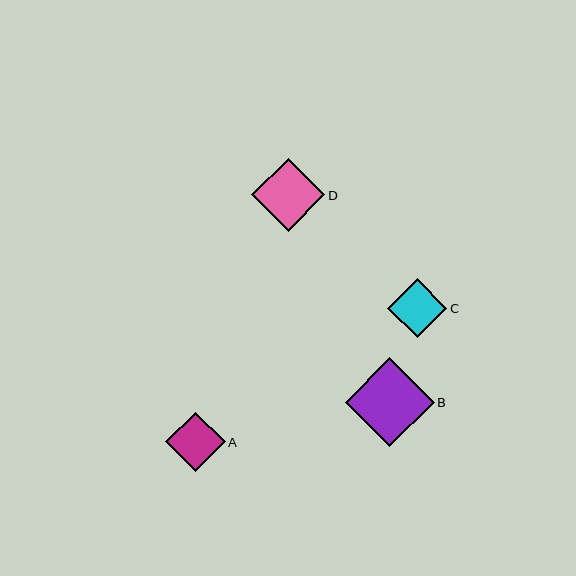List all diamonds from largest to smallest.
From largest to smallest: B, D, A, C.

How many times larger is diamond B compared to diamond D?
Diamond B is approximately 1.2 times the size of diamond D.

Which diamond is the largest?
Diamond B is the largest with a size of approximately 89 pixels.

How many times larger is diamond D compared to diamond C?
Diamond D is approximately 1.2 times the size of diamond C.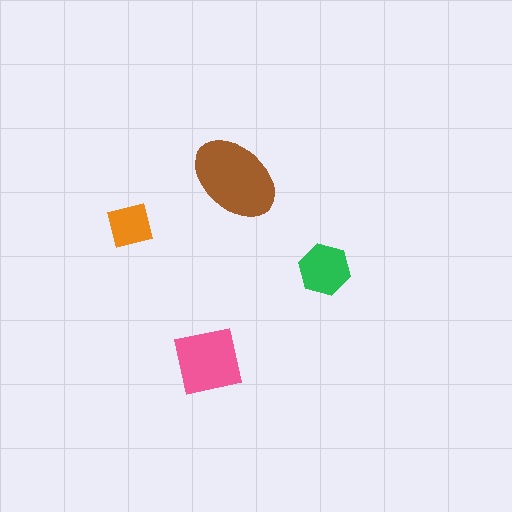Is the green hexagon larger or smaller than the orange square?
Larger.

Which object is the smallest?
The orange square.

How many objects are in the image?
There are 4 objects in the image.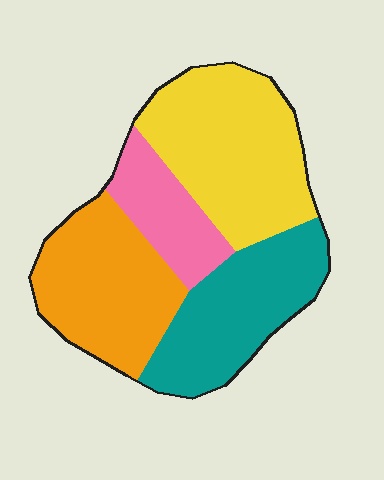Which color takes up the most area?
Yellow, at roughly 35%.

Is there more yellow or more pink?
Yellow.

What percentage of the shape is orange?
Orange covers 27% of the shape.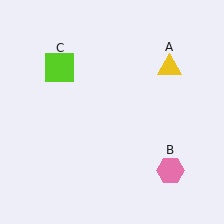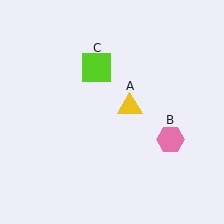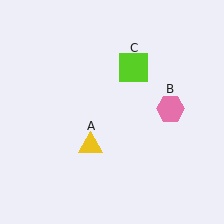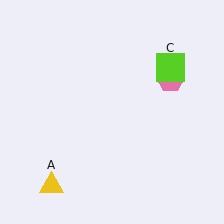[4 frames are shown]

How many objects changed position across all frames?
3 objects changed position: yellow triangle (object A), pink hexagon (object B), lime square (object C).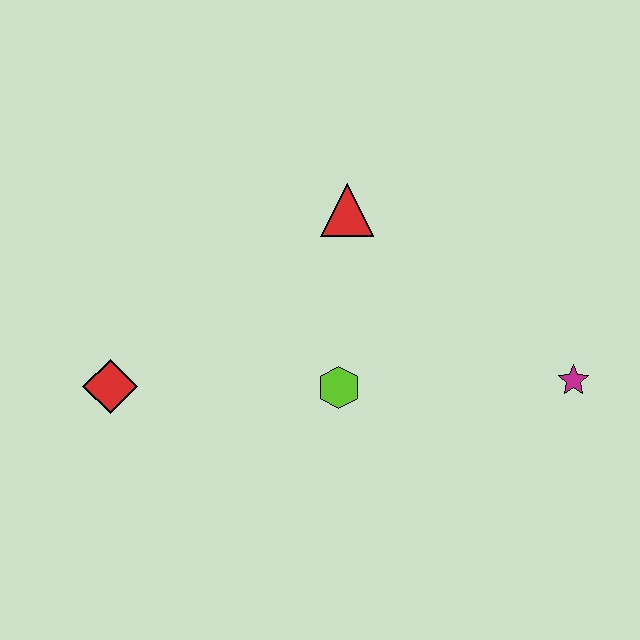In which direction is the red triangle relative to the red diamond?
The red triangle is to the right of the red diamond.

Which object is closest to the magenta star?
The lime hexagon is closest to the magenta star.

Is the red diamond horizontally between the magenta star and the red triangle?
No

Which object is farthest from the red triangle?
The red diamond is farthest from the red triangle.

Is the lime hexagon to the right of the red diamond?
Yes